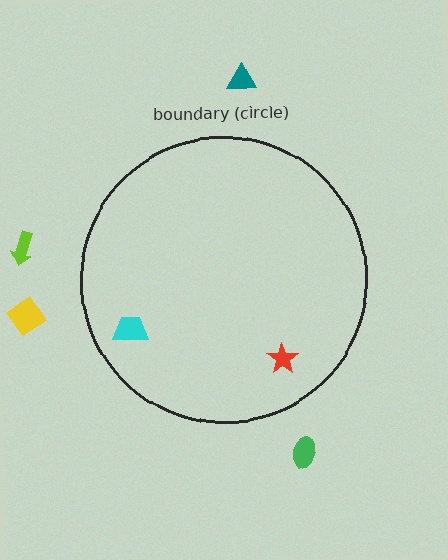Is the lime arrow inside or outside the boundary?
Outside.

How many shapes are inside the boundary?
2 inside, 4 outside.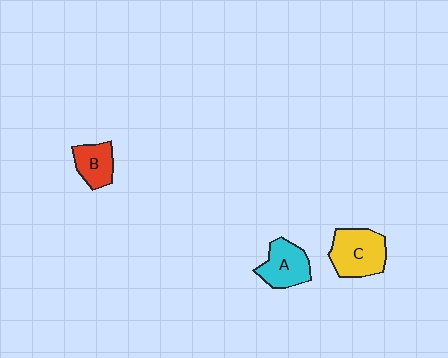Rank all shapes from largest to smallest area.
From largest to smallest: C (yellow), A (cyan), B (red).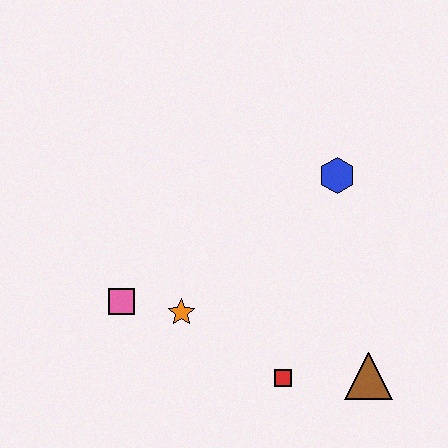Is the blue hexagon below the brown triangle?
No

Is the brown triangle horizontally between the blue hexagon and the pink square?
No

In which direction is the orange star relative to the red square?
The orange star is to the left of the red square.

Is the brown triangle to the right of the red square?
Yes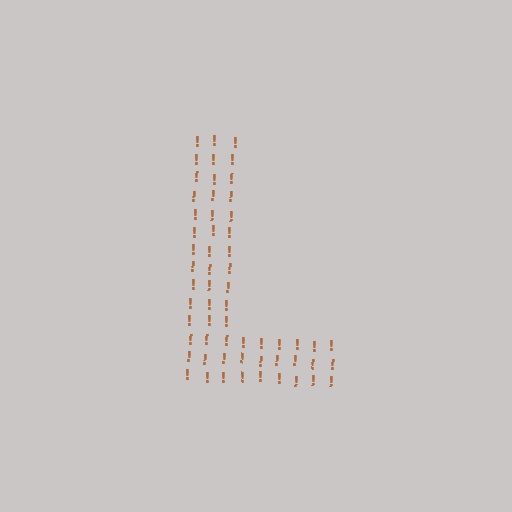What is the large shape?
The large shape is the letter L.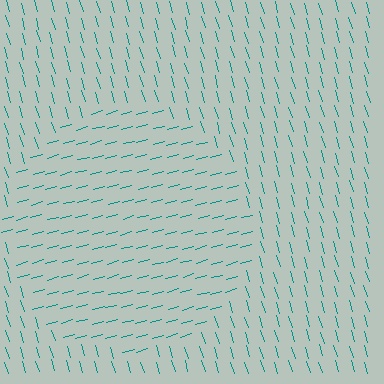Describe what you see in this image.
The image is filled with small teal line segments. A circle region in the image has lines oriented differently from the surrounding lines, creating a visible texture boundary.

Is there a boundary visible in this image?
Yes, there is a texture boundary formed by a change in line orientation.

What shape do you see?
I see a circle.